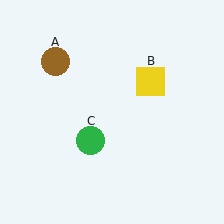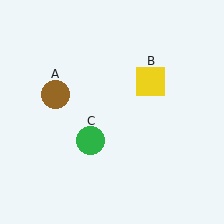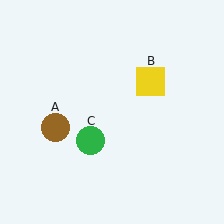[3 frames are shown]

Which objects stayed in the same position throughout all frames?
Yellow square (object B) and green circle (object C) remained stationary.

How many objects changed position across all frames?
1 object changed position: brown circle (object A).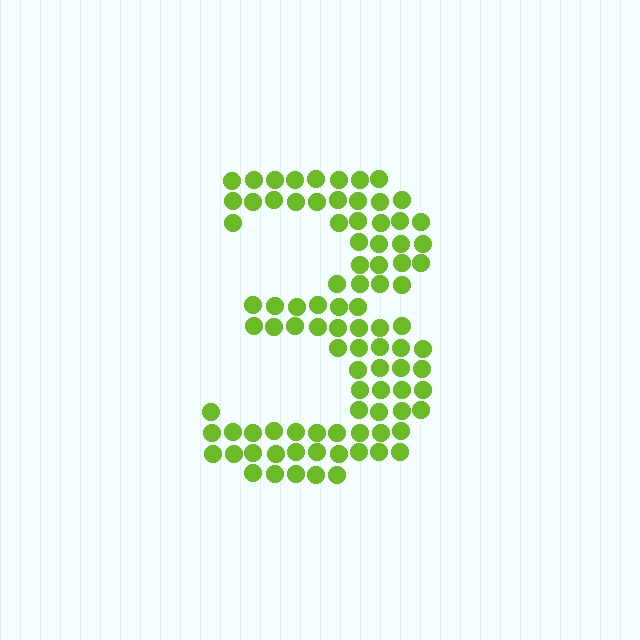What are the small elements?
The small elements are circles.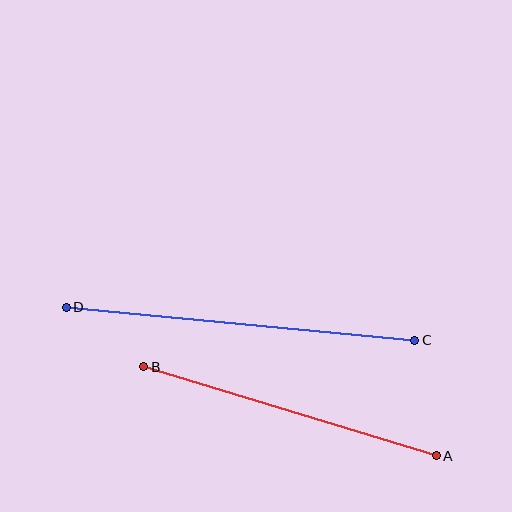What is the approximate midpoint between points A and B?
The midpoint is at approximately (290, 411) pixels.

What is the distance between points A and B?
The distance is approximately 306 pixels.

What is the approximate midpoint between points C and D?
The midpoint is at approximately (240, 324) pixels.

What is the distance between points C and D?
The distance is approximately 350 pixels.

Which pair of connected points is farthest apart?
Points C and D are farthest apart.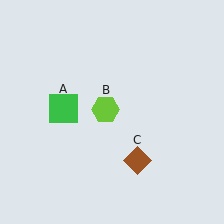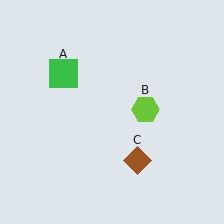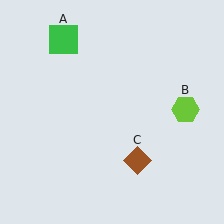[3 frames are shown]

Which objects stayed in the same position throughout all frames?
Brown diamond (object C) remained stationary.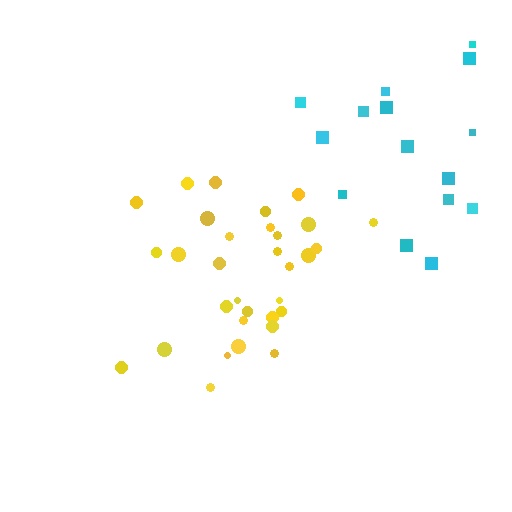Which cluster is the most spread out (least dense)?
Cyan.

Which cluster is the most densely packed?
Yellow.